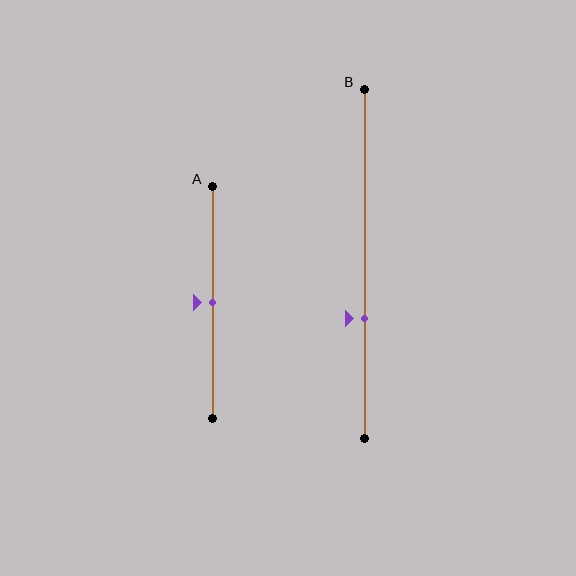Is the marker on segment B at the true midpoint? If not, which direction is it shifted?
No, the marker on segment B is shifted downward by about 16% of the segment length.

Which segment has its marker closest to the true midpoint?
Segment A has its marker closest to the true midpoint.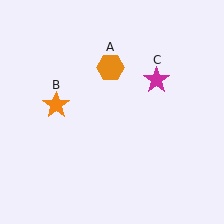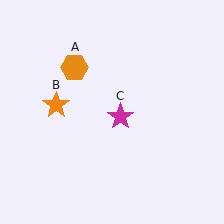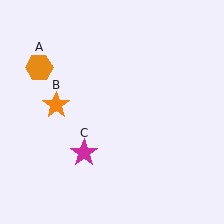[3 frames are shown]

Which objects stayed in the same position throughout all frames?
Orange star (object B) remained stationary.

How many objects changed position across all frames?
2 objects changed position: orange hexagon (object A), magenta star (object C).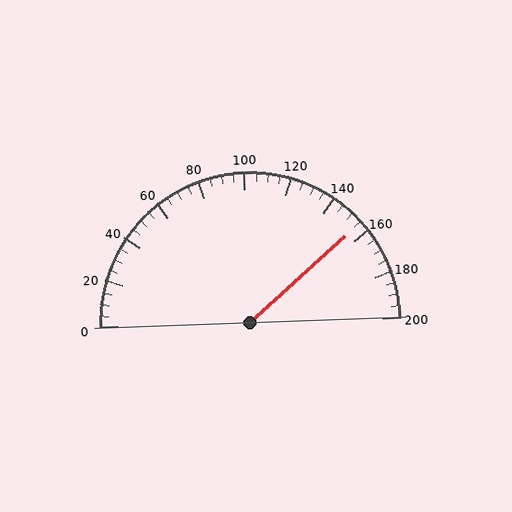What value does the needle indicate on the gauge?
The needle indicates approximately 155.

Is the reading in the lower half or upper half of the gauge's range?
The reading is in the upper half of the range (0 to 200).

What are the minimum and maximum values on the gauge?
The gauge ranges from 0 to 200.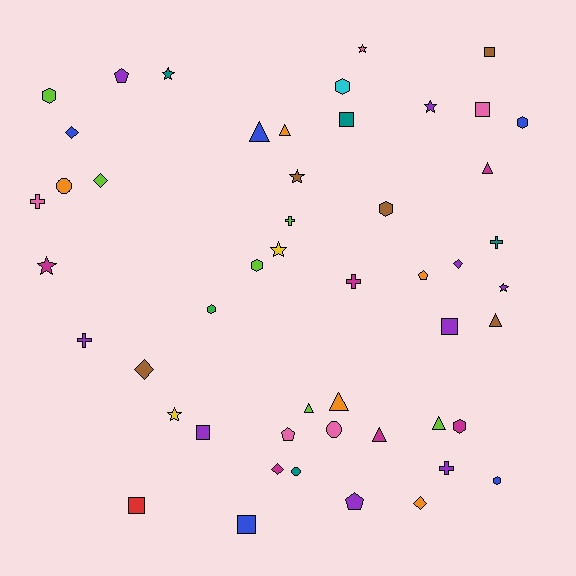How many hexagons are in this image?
There are 8 hexagons.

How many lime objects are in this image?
There are 6 lime objects.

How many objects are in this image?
There are 50 objects.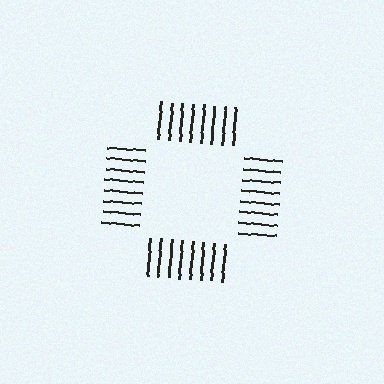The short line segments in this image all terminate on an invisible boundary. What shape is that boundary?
An illusory square — the line segments terminate on its edges but no continuous stroke is drawn.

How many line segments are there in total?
32 — 8 along each of the 4 edges.